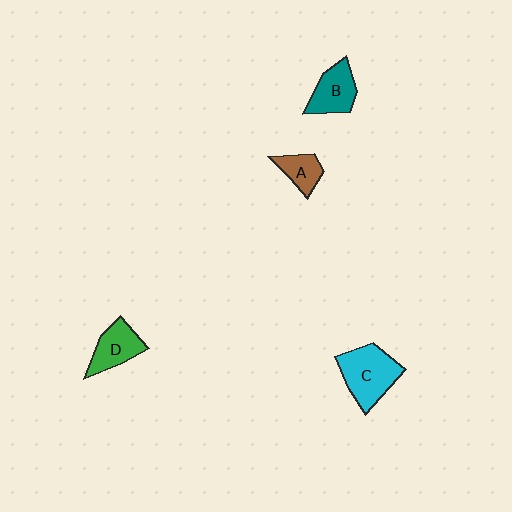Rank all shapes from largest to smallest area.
From largest to smallest: C (cyan), B (teal), D (green), A (brown).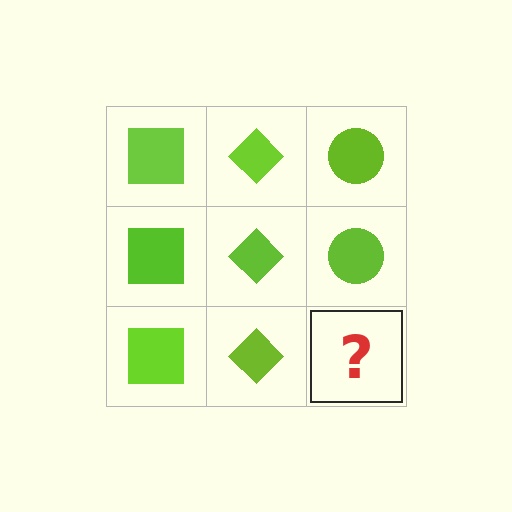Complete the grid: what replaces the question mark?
The question mark should be replaced with a lime circle.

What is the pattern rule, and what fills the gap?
The rule is that each column has a consistent shape. The gap should be filled with a lime circle.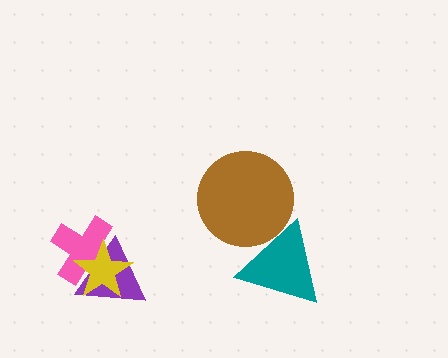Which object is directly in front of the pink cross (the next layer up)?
The purple triangle is directly in front of the pink cross.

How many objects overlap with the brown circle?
1 object overlaps with the brown circle.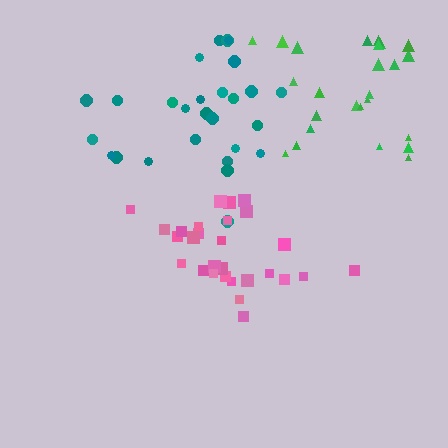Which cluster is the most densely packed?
Pink.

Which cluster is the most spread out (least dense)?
Teal.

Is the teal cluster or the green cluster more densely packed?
Green.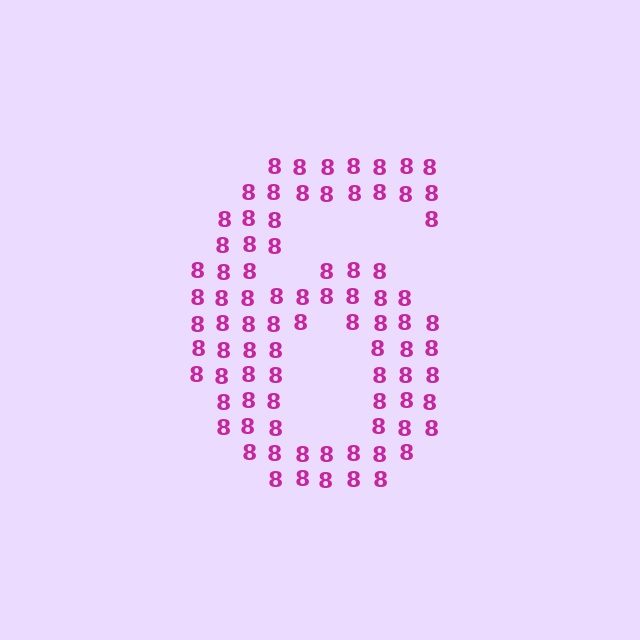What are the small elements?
The small elements are digit 8's.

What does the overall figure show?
The overall figure shows the digit 6.